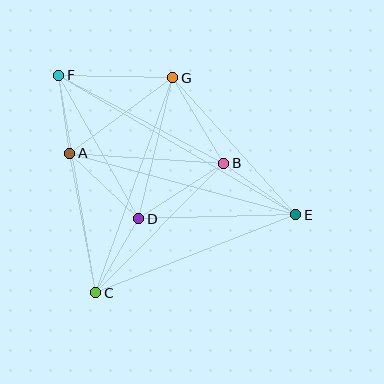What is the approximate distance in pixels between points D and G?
The distance between D and G is approximately 145 pixels.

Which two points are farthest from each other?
Points E and F are farthest from each other.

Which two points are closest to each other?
Points A and F are closest to each other.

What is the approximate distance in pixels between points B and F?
The distance between B and F is approximately 187 pixels.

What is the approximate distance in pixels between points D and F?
The distance between D and F is approximately 164 pixels.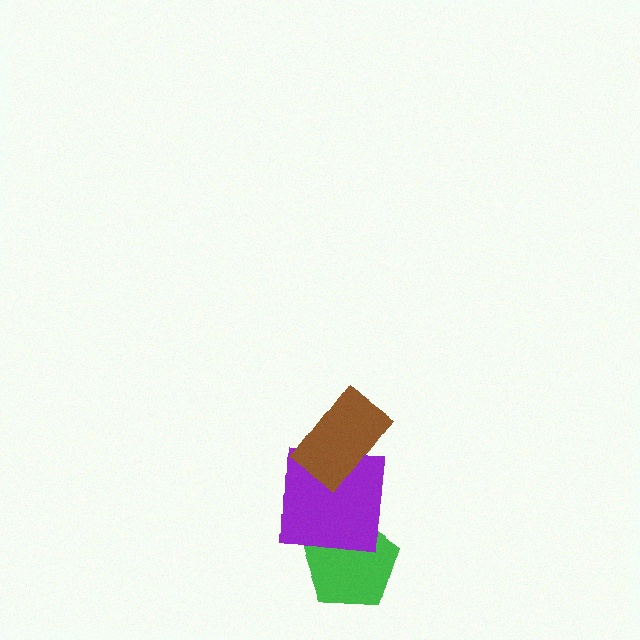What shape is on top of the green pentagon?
The purple square is on top of the green pentagon.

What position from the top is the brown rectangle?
The brown rectangle is 1st from the top.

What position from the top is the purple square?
The purple square is 2nd from the top.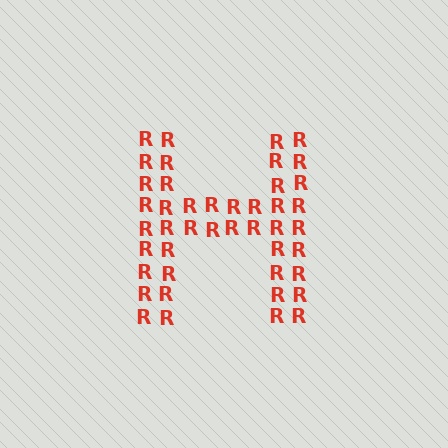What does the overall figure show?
The overall figure shows the letter H.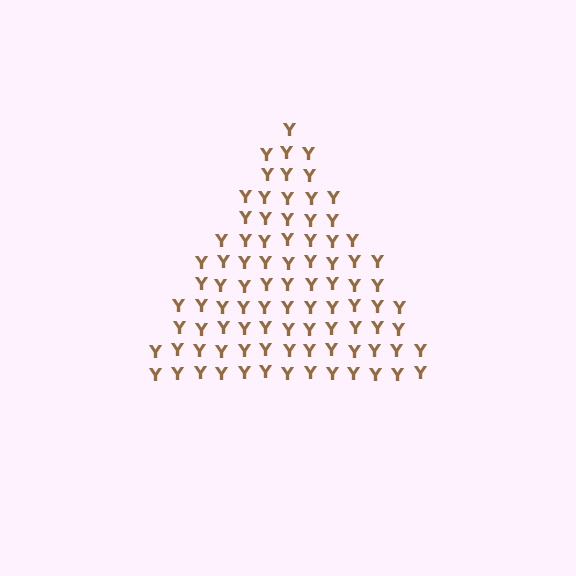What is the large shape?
The large shape is a triangle.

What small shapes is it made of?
It is made of small letter Y's.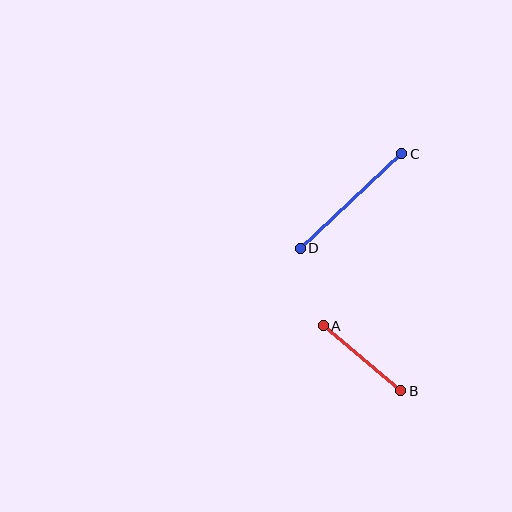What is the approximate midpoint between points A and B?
The midpoint is at approximately (362, 358) pixels.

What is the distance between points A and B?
The distance is approximately 101 pixels.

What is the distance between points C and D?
The distance is approximately 139 pixels.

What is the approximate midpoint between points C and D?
The midpoint is at approximately (351, 201) pixels.